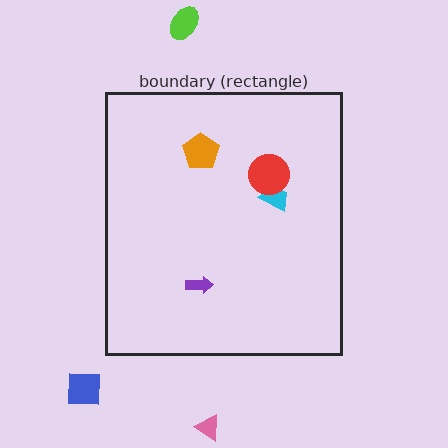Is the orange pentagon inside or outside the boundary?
Inside.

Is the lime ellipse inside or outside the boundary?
Outside.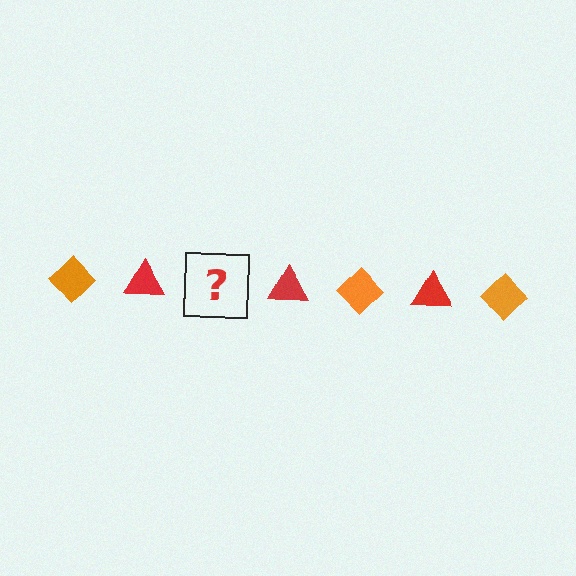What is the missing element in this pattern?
The missing element is an orange diamond.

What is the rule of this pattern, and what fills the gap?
The rule is that the pattern alternates between orange diamond and red triangle. The gap should be filled with an orange diamond.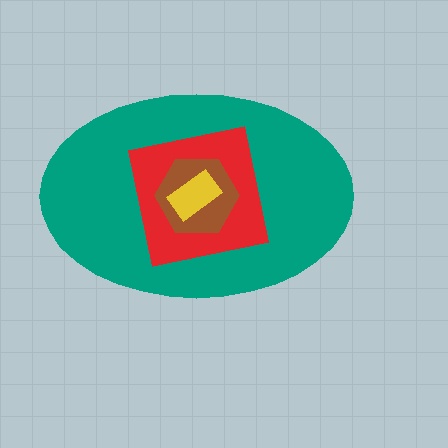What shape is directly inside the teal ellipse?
The red square.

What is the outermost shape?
The teal ellipse.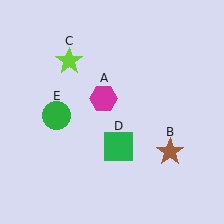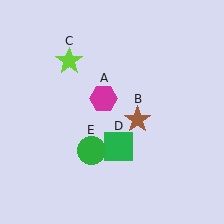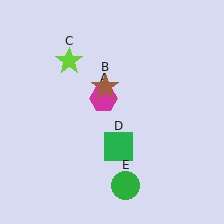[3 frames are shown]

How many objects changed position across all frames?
2 objects changed position: brown star (object B), green circle (object E).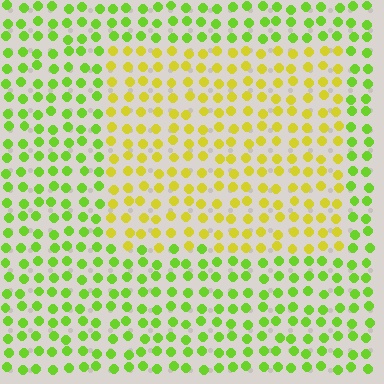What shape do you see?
I see a rectangle.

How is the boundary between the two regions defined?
The boundary is defined purely by a slight shift in hue (about 38 degrees). Spacing, size, and orientation are identical on both sides.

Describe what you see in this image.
The image is filled with small lime elements in a uniform arrangement. A rectangle-shaped region is visible where the elements are tinted to a slightly different hue, forming a subtle color boundary.